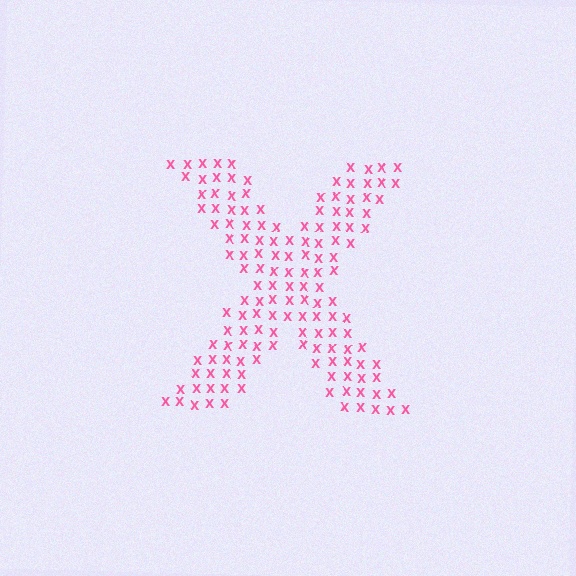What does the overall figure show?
The overall figure shows the letter X.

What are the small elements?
The small elements are letter X's.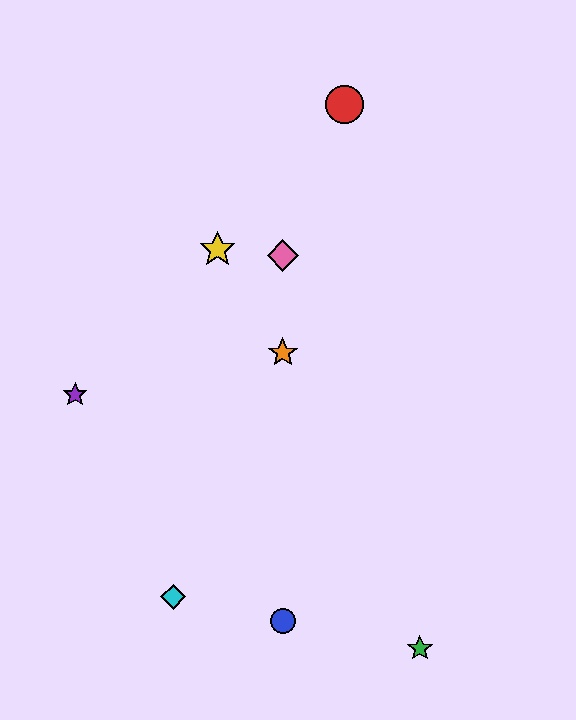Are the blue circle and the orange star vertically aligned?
Yes, both are at x≈283.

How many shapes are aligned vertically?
3 shapes (the blue circle, the orange star, the pink diamond) are aligned vertically.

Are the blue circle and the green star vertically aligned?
No, the blue circle is at x≈283 and the green star is at x≈420.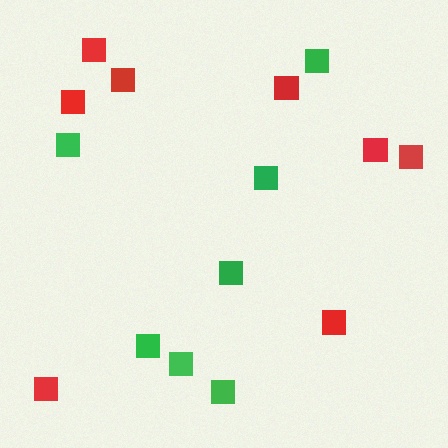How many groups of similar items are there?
There are 2 groups: one group of red squares (8) and one group of green squares (7).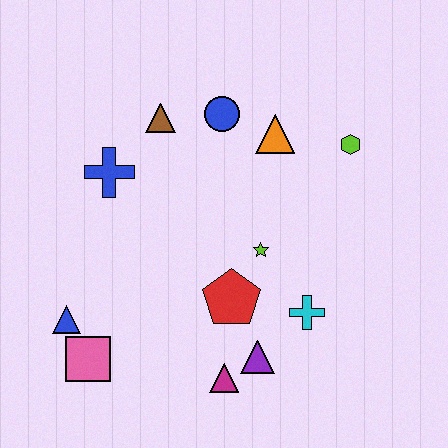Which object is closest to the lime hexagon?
The orange triangle is closest to the lime hexagon.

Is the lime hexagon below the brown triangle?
Yes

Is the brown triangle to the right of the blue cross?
Yes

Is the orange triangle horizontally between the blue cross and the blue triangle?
No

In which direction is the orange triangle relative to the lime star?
The orange triangle is above the lime star.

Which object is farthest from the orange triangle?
The pink square is farthest from the orange triangle.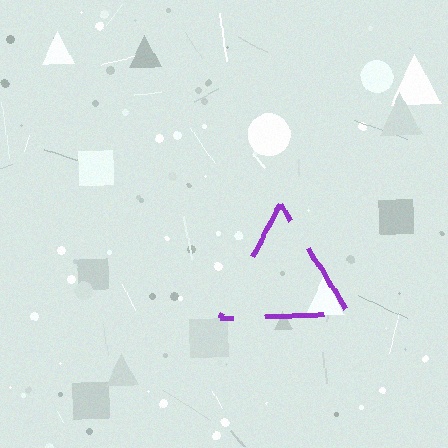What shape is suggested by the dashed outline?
The dashed outline suggests a triangle.